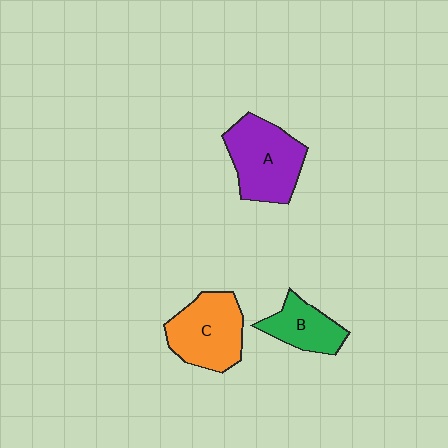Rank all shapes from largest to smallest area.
From largest to smallest: A (purple), C (orange), B (green).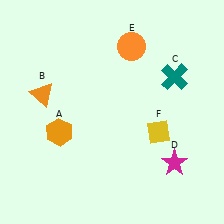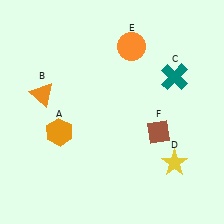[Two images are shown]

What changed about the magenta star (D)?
In Image 1, D is magenta. In Image 2, it changed to yellow.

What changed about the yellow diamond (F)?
In Image 1, F is yellow. In Image 2, it changed to brown.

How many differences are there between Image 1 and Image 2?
There are 2 differences between the two images.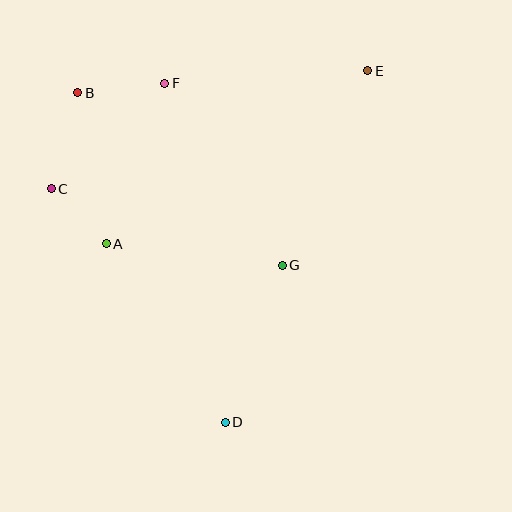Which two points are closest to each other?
Points A and C are closest to each other.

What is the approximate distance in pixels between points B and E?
The distance between B and E is approximately 291 pixels.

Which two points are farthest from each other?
Points D and E are farthest from each other.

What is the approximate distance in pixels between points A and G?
The distance between A and G is approximately 177 pixels.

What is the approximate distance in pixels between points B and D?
The distance between B and D is approximately 361 pixels.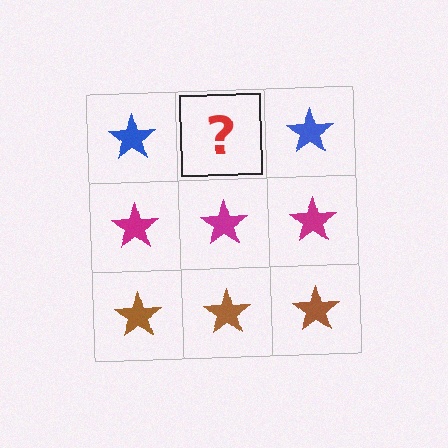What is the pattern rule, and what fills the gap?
The rule is that each row has a consistent color. The gap should be filled with a blue star.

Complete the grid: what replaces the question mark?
The question mark should be replaced with a blue star.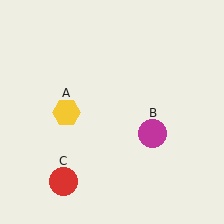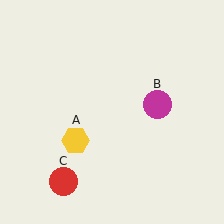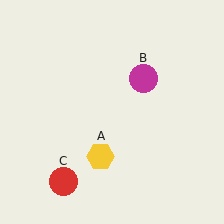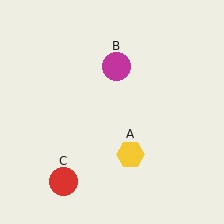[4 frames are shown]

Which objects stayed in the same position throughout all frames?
Red circle (object C) remained stationary.